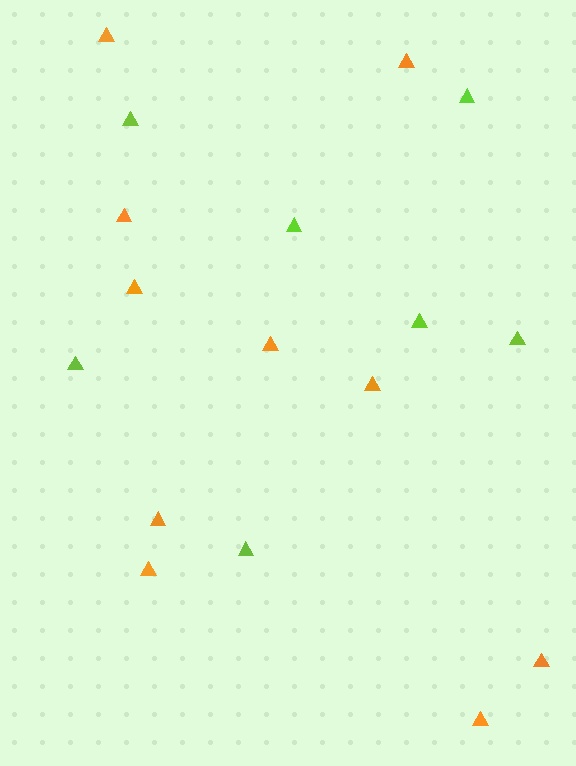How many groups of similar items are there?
There are 2 groups: one group of lime triangles (7) and one group of orange triangles (10).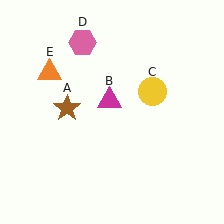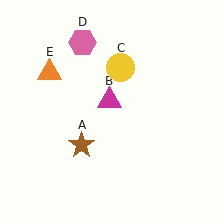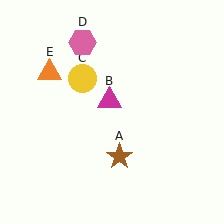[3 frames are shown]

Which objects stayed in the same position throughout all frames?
Magenta triangle (object B) and pink hexagon (object D) and orange triangle (object E) remained stationary.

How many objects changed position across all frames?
2 objects changed position: brown star (object A), yellow circle (object C).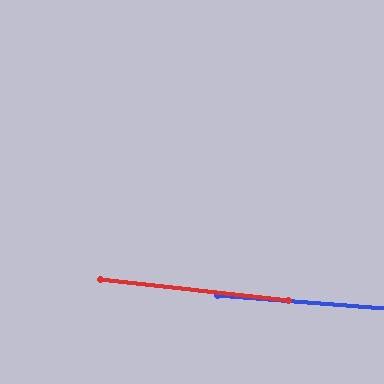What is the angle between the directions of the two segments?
Approximately 2 degrees.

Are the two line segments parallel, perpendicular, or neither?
Parallel — their directions differ by only 1.8°.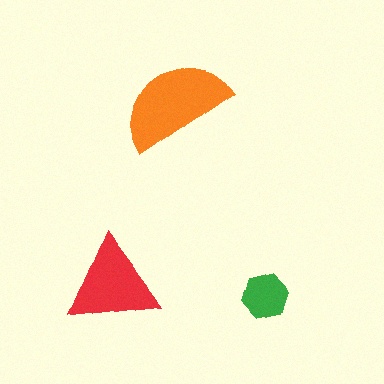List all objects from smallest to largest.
The green hexagon, the red triangle, the orange semicircle.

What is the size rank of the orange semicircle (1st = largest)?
1st.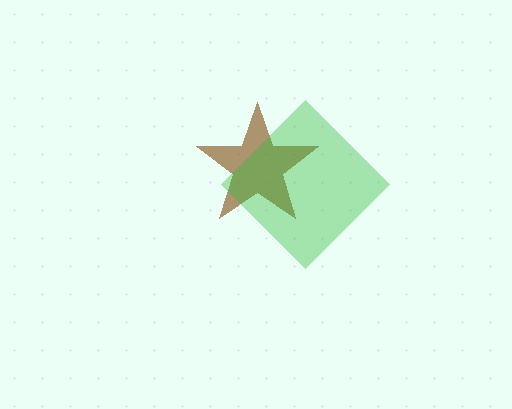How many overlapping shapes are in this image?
There are 2 overlapping shapes in the image.